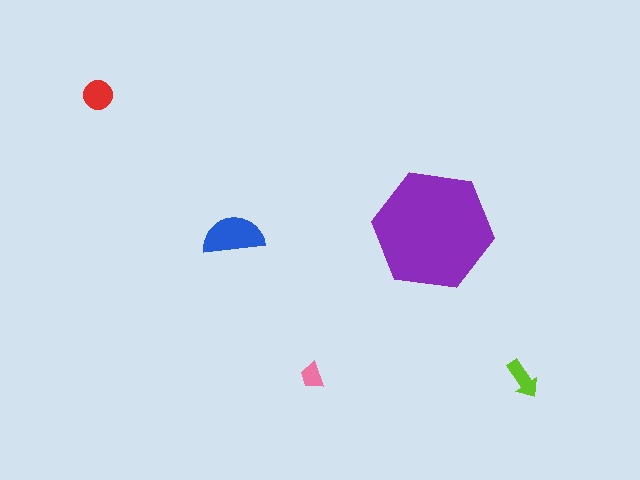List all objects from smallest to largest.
The pink trapezoid, the lime arrow, the red circle, the blue semicircle, the purple hexagon.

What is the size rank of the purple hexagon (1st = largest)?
1st.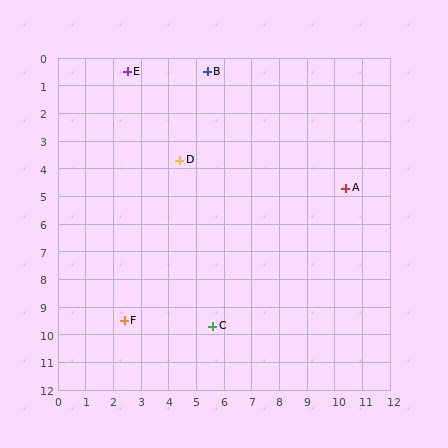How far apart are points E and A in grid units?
Points E and A are about 8.9 grid units apart.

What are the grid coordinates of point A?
Point A is at approximately (10.4, 4.7).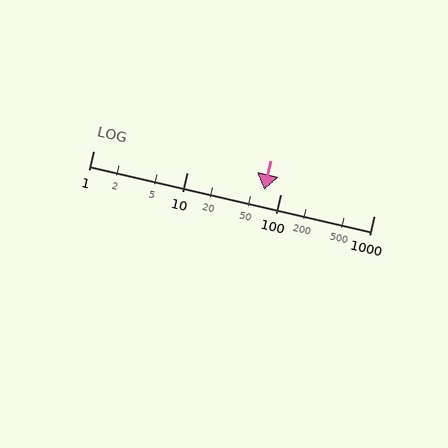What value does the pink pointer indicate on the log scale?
The pointer indicates approximately 68.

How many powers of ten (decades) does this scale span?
The scale spans 3 decades, from 1 to 1000.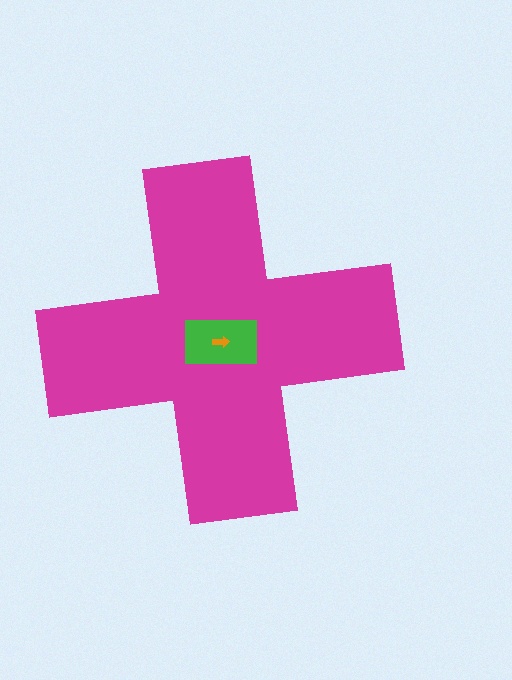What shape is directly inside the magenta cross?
The green rectangle.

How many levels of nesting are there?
3.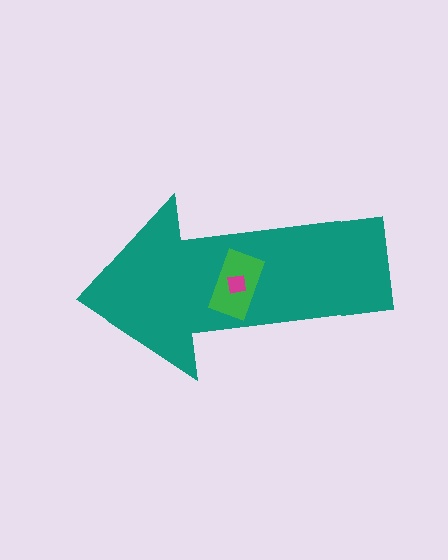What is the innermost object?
The magenta square.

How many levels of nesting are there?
3.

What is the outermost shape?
The teal arrow.